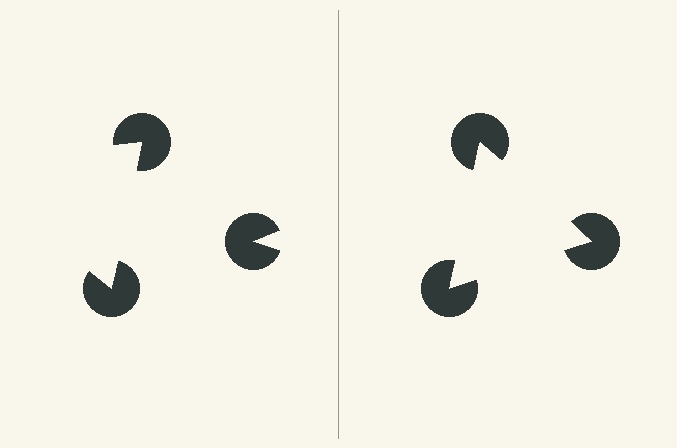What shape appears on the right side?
An illusory triangle.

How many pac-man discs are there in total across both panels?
6 — 3 on each side.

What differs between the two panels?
The pac-man discs are positioned identically on both sides; only the wedge orientations differ. On the right they align to a triangle; on the left they are misaligned.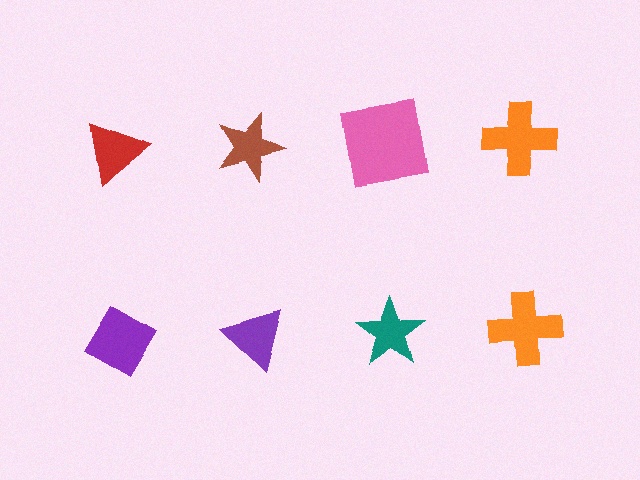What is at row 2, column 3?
A teal star.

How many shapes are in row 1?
4 shapes.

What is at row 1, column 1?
A red triangle.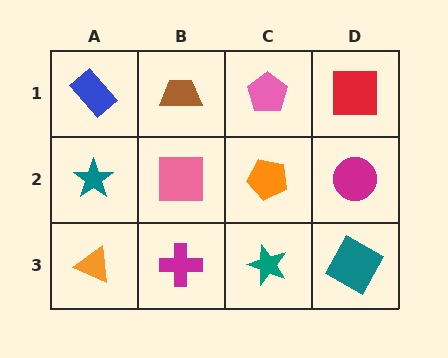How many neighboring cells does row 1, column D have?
2.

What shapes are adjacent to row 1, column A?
A teal star (row 2, column A), a brown trapezoid (row 1, column B).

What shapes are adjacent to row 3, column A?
A teal star (row 2, column A), a magenta cross (row 3, column B).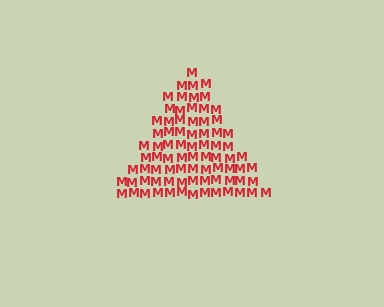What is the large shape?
The large shape is a triangle.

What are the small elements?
The small elements are letter M's.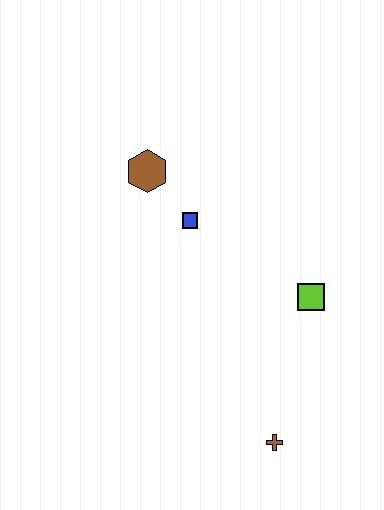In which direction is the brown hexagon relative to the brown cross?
The brown hexagon is above the brown cross.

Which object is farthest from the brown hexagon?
The brown cross is farthest from the brown hexagon.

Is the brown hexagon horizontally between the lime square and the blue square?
No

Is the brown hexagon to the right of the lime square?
No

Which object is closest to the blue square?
The brown hexagon is closest to the blue square.